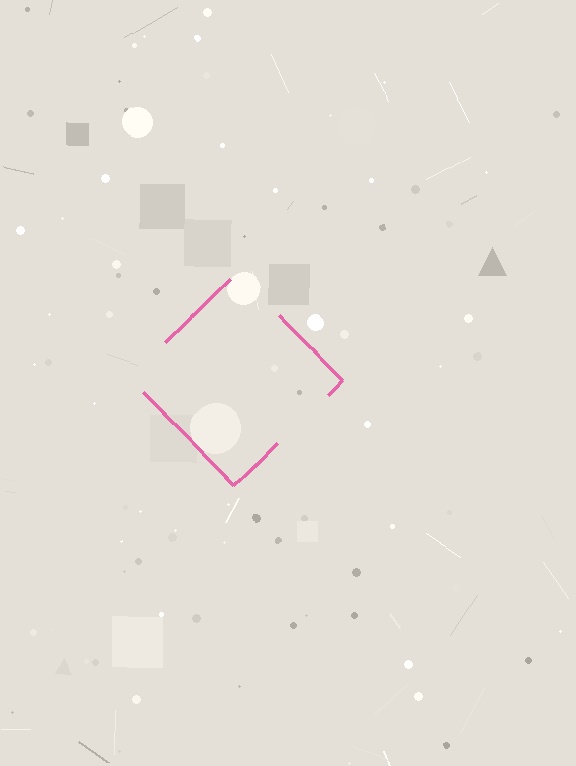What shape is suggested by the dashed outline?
The dashed outline suggests a diamond.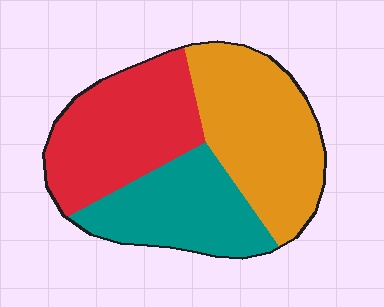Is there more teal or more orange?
Orange.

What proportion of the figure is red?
Red takes up about one third (1/3) of the figure.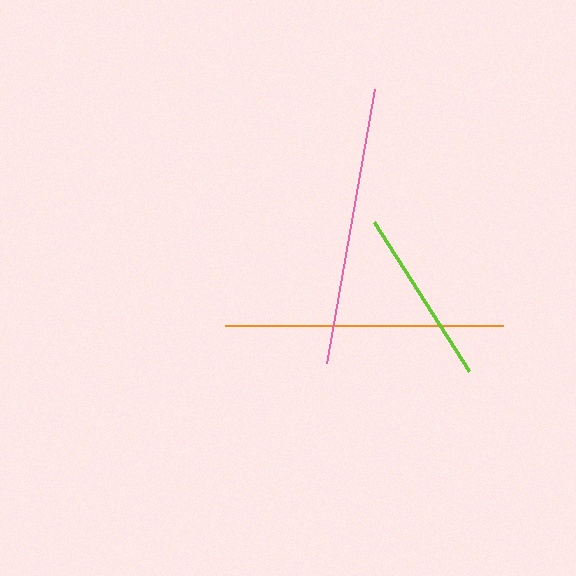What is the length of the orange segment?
The orange segment is approximately 278 pixels long.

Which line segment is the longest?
The pink line is the longest at approximately 278 pixels.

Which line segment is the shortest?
The lime line is the shortest at approximately 176 pixels.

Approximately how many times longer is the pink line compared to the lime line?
The pink line is approximately 1.6 times the length of the lime line.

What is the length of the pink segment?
The pink segment is approximately 278 pixels long.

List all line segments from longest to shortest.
From longest to shortest: pink, orange, lime.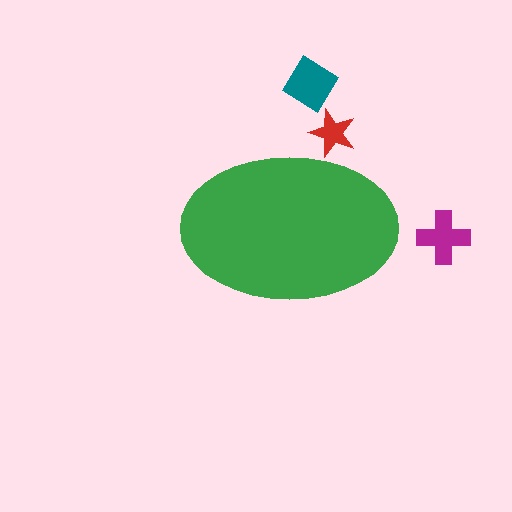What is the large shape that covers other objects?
A green ellipse.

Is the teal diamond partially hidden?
No, the teal diamond is fully visible.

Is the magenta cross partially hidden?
No, the magenta cross is fully visible.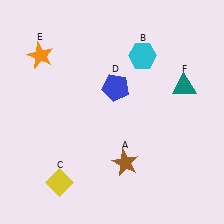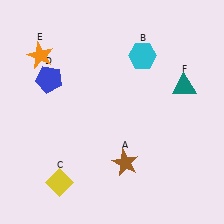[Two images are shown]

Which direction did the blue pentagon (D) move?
The blue pentagon (D) moved left.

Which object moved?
The blue pentagon (D) moved left.